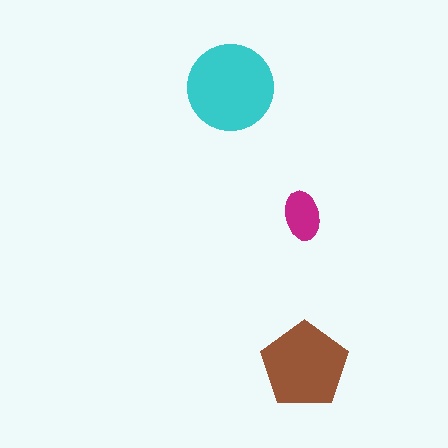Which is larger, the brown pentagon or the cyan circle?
The cyan circle.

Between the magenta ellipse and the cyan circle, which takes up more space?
The cyan circle.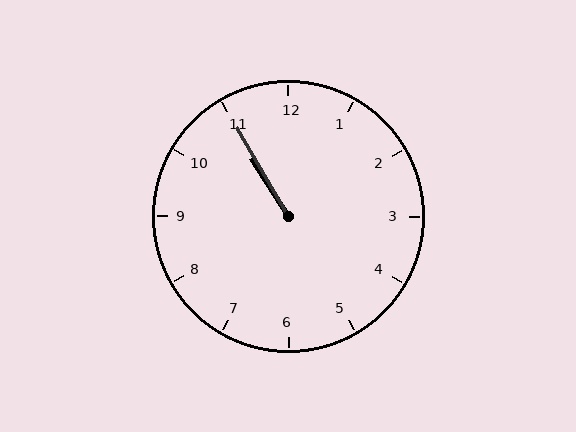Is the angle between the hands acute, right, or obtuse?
It is acute.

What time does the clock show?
10:55.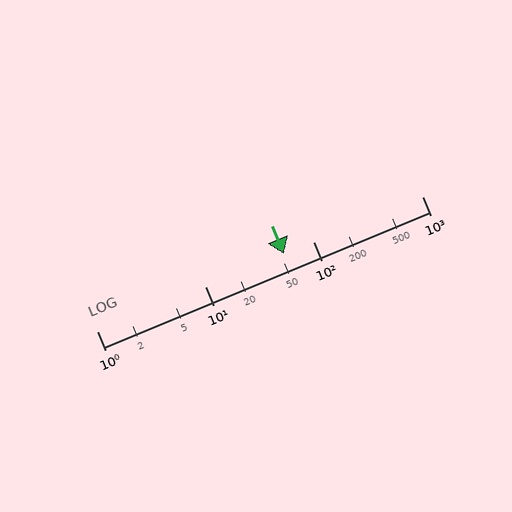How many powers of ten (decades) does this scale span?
The scale spans 3 decades, from 1 to 1000.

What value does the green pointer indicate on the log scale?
The pointer indicates approximately 53.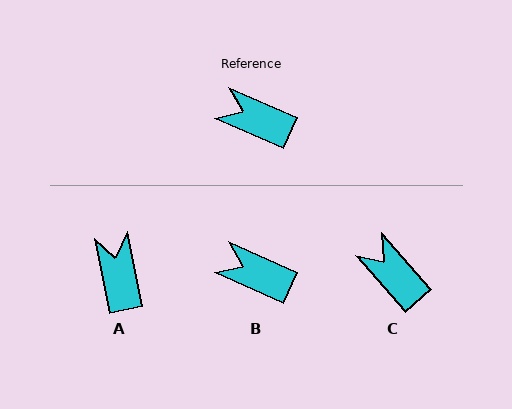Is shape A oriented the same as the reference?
No, it is off by about 55 degrees.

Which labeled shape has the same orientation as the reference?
B.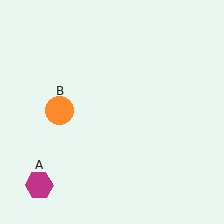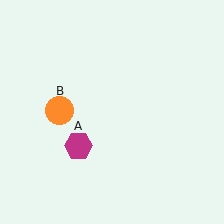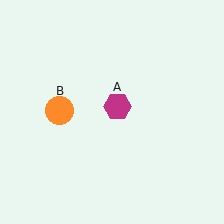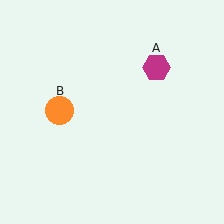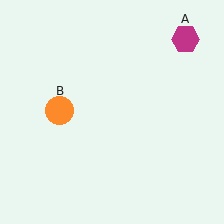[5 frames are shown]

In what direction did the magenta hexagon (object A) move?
The magenta hexagon (object A) moved up and to the right.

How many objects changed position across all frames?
1 object changed position: magenta hexagon (object A).